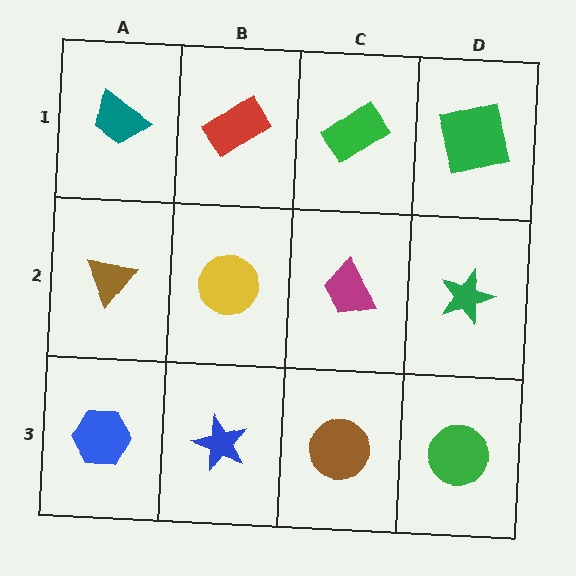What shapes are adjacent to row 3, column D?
A green star (row 2, column D), a brown circle (row 3, column C).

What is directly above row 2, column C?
A green rectangle.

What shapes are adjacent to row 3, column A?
A brown triangle (row 2, column A), a blue star (row 3, column B).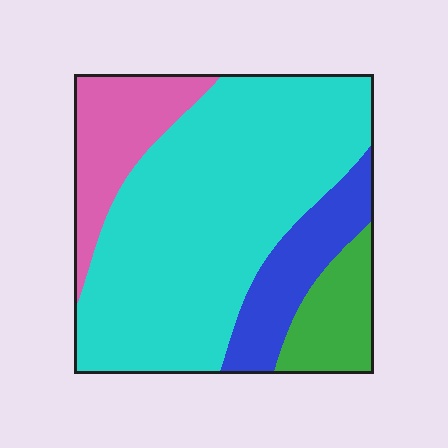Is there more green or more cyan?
Cyan.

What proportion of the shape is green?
Green covers roughly 10% of the shape.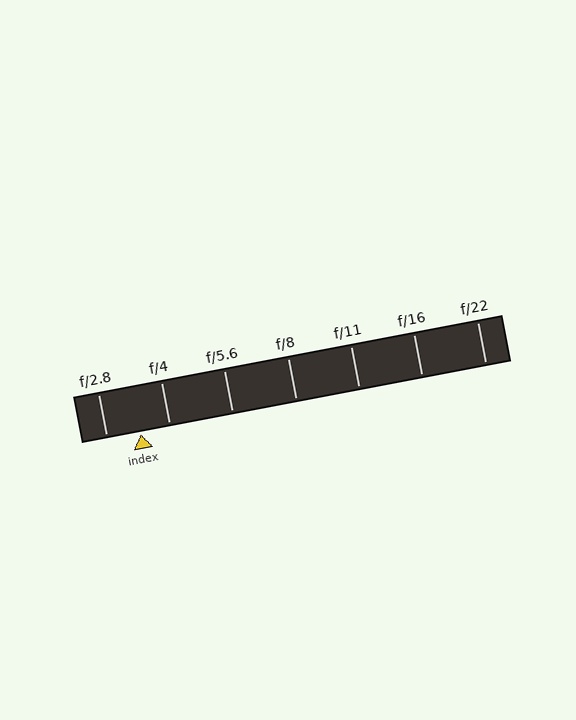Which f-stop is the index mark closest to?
The index mark is closest to f/4.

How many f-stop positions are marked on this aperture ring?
There are 7 f-stop positions marked.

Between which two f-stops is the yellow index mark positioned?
The index mark is between f/2.8 and f/4.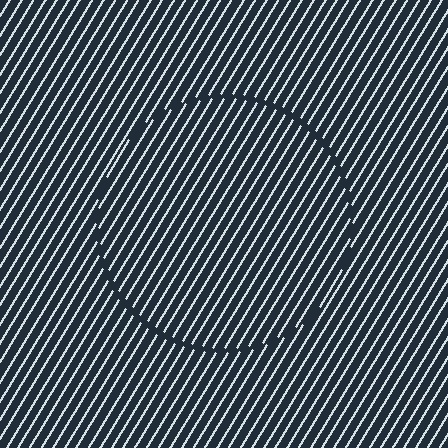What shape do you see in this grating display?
An illusory circle. The interior of the shape contains the same grating, shifted by half a period — the contour is defined by the phase discontinuity where line-ends from the inner and outer gratings abut.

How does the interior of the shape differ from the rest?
The interior of the shape contains the same grating, shifted by half a period — the contour is defined by the phase discontinuity where line-ends from the inner and outer gratings abut.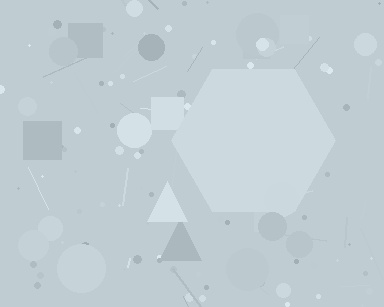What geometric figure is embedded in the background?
A hexagon is embedded in the background.